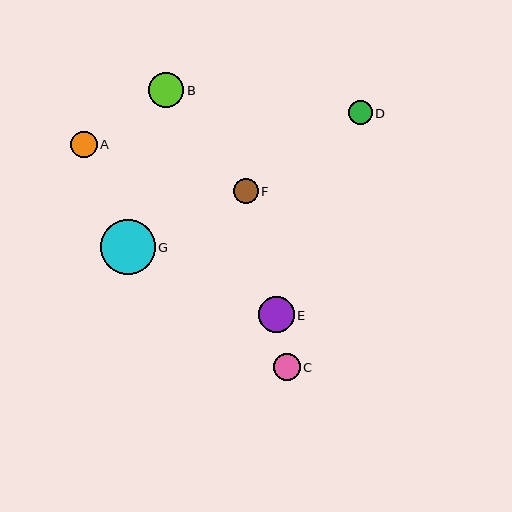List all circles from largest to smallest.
From largest to smallest: G, E, B, C, A, F, D.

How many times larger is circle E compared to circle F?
Circle E is approximately 1.5 times the size of circle F.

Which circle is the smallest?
Circle D is the smallest with a size of approximately 24 pixels.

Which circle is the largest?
Circle G is the largest with a size of approximately 55 pixels.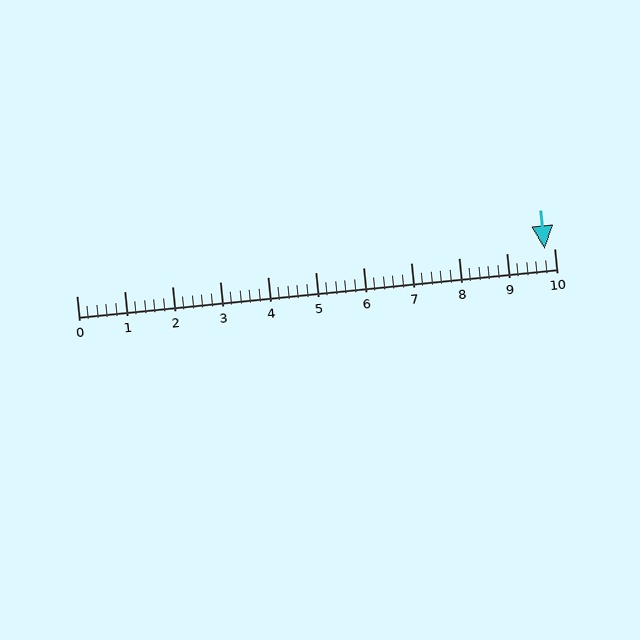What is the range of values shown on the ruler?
The ruler shows values from 0 to 10.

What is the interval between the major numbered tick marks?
The major tick marks are spaced 1 units apart.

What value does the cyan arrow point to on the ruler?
The cyan arrow points to approximately 9.8.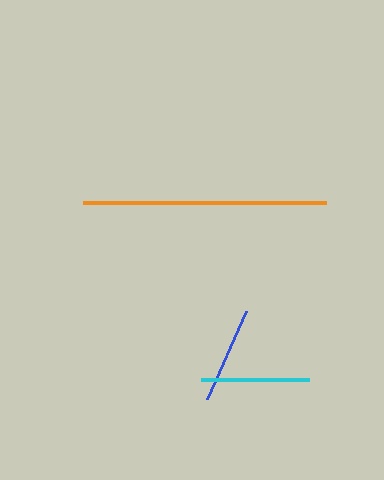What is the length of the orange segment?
The orange segment is approximately 243 pixels long.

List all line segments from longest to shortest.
From longest to shortest: orange, cyan, blue.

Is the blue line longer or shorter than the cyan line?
The cyan line is longer than the blue line.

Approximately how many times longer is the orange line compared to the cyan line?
The orange line is approximately 2.3 times the length of the cyan line.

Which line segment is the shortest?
The blue line is the shortest at approximately 96 pixels.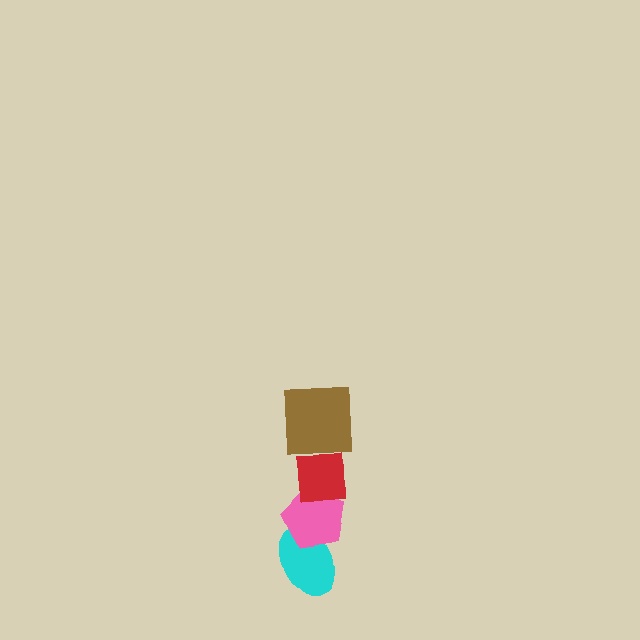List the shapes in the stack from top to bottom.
From top to bottom: the brown square, the red square, the pink pentagon, the cyan ellipse.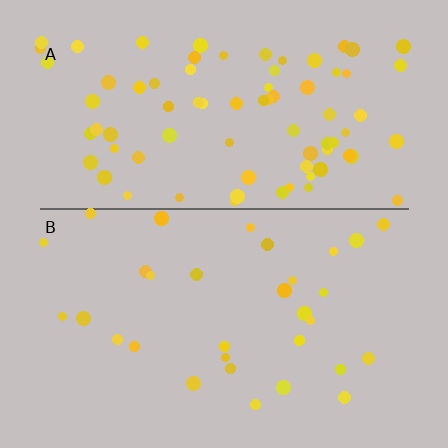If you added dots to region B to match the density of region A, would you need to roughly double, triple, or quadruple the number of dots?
Approximately triple.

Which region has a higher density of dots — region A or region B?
A (the top).